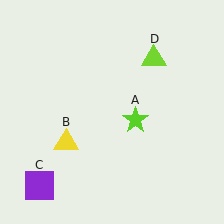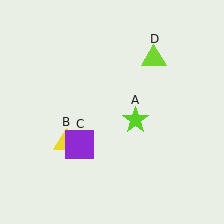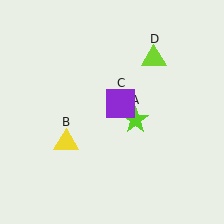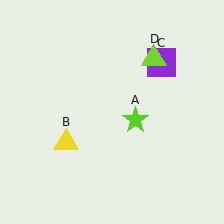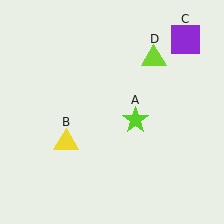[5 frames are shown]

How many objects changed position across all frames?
1 object changed position: purple square (object C).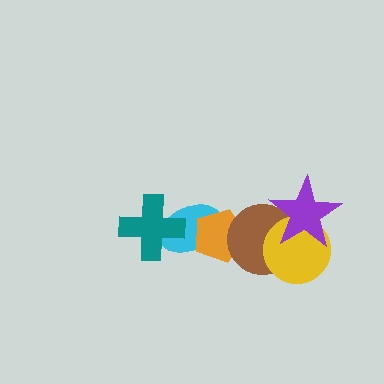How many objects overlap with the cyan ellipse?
2 objects overlap with the cyan ellipse.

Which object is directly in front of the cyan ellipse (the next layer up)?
The orange pentagon is directly in front of the cyan ellipse.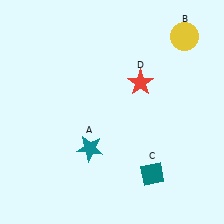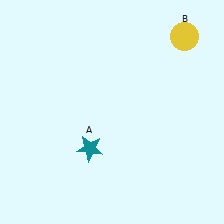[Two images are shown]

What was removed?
The red star (D), the teal diamond (C) were removed in Image 2.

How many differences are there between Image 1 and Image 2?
There are 2 differences between the two images.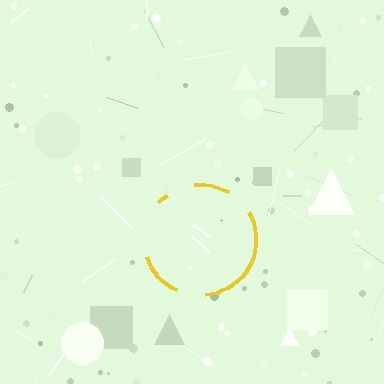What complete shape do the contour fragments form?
The contour fragments form a circle.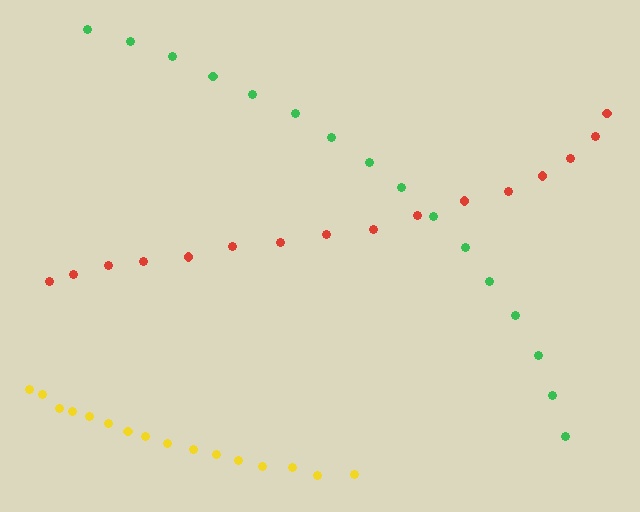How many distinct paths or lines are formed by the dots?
There are 3 distinct paths.